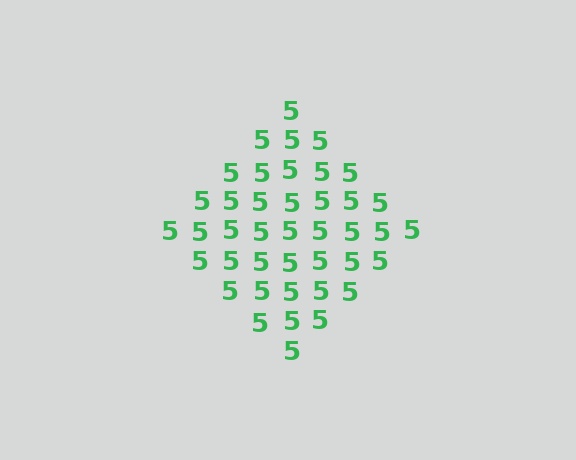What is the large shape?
The large shape is a diamond.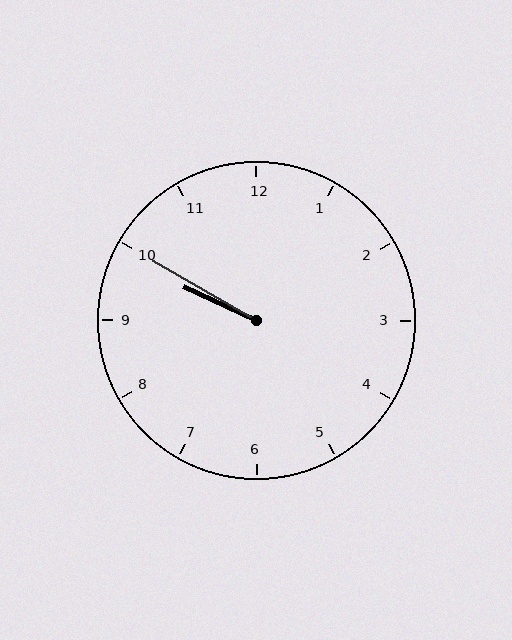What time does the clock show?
9:50.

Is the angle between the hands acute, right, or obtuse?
It is acute.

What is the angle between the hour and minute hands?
Approximately 5 degrees.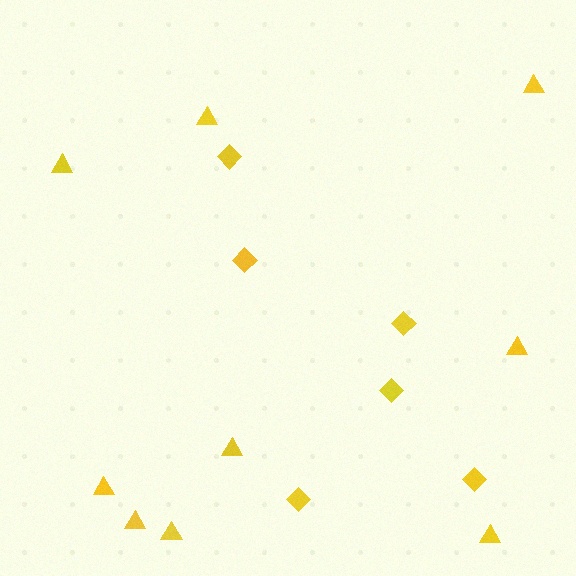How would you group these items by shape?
There are 2 groups: one group of diamonds (6) and one group of triangles (9).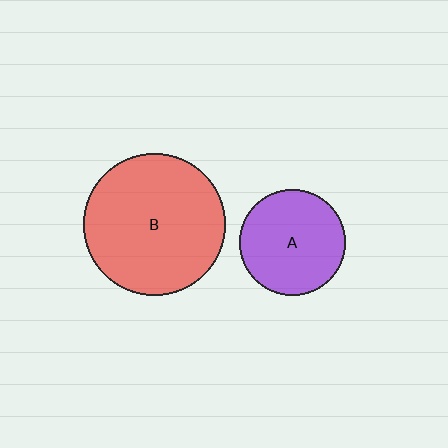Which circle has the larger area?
Circle B (red).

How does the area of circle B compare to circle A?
Approximately 1.8 times.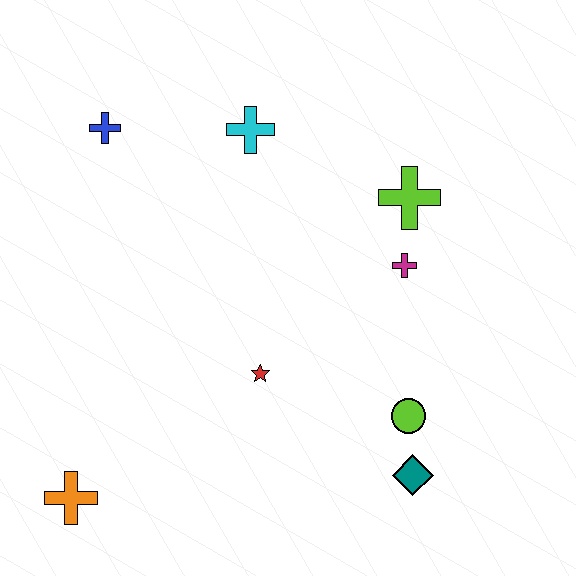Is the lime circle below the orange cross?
No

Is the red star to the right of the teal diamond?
No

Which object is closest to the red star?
The lime circle is closest to the red star.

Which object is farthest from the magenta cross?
The orange cross is farthest from the magenta cross.